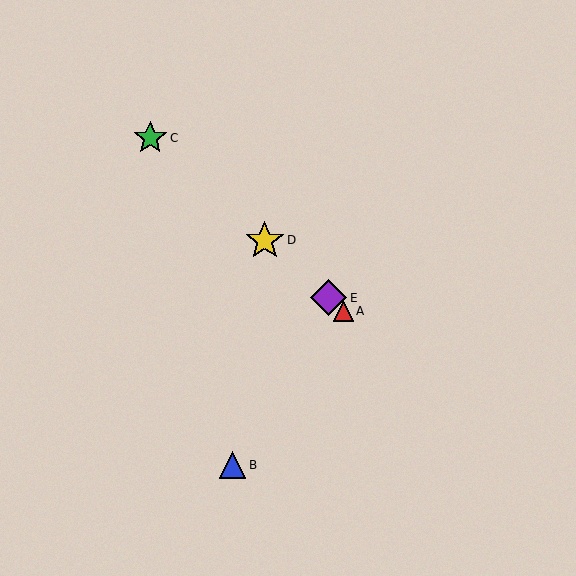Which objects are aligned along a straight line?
Objects A, C, D, E are aligned along a straight line.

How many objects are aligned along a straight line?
4 objects (A, C, D, E) are aligned along a straight line.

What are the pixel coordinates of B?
Object B is at (232, 465).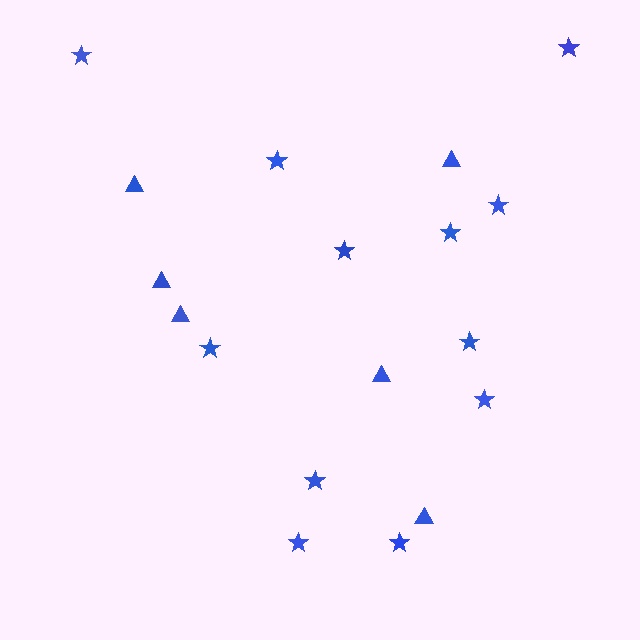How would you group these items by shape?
There are 2 groups: one group of stars (12) and one group of triangles (6).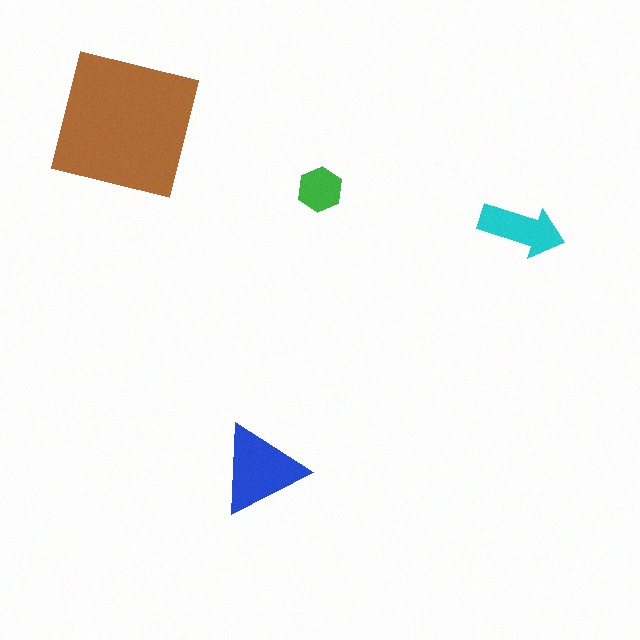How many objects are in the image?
There are 4 objects in the image.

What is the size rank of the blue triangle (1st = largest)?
2nd.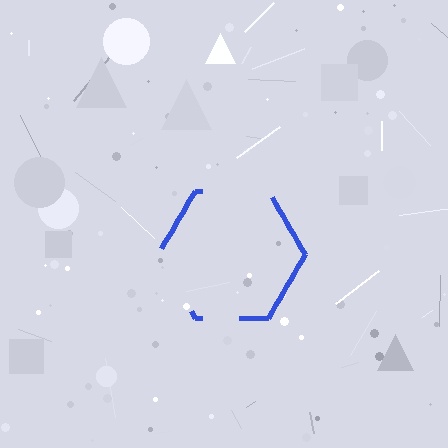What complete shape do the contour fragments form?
The contour fragments form a hexagon.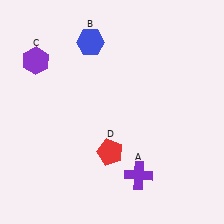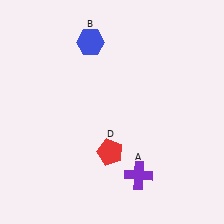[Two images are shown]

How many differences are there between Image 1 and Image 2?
There is 1 difference between the two images.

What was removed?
The purple hexagon (C) was removed in Image 2.